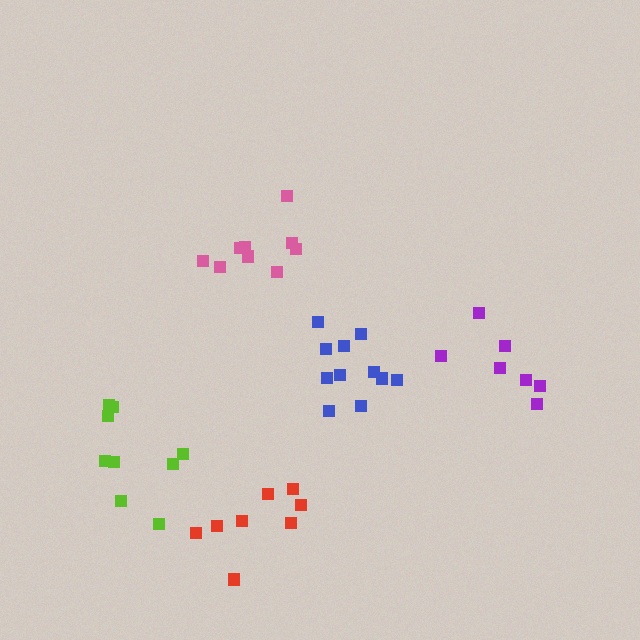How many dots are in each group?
Group 1: 9 dots, Group 2: 8 dots, Group 3: 11 dots, Group 4: 7 dots, Group 5: 9 dots (44 total).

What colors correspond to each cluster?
The clusters are colored: pink, red, blue, purple, lime.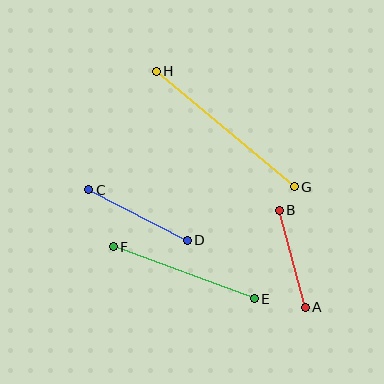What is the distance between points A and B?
The distance is approximately 101 pixels.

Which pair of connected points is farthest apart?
Points G and H are farthest apart.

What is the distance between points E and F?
The distance is approximately 150 pixels.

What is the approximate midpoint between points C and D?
The midpoint is at approximately (138, 215) pixels.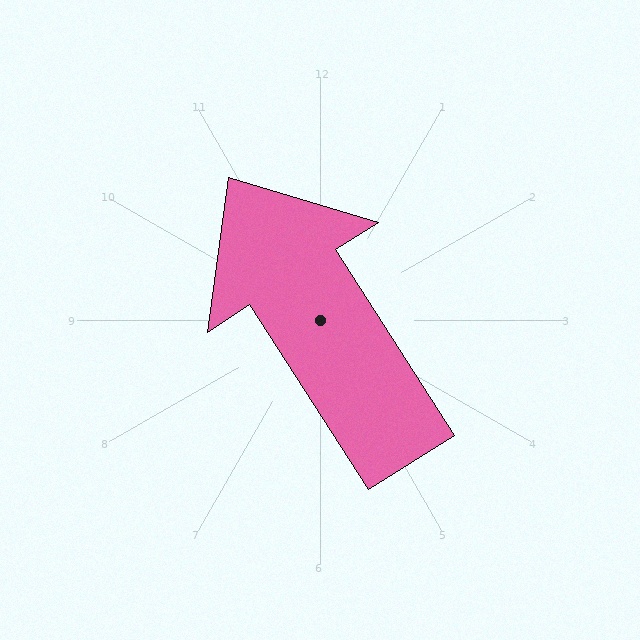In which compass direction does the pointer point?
Northwest.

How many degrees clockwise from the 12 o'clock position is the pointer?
Approximately 327 degrees.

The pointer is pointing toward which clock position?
Roughly 11 o'clock.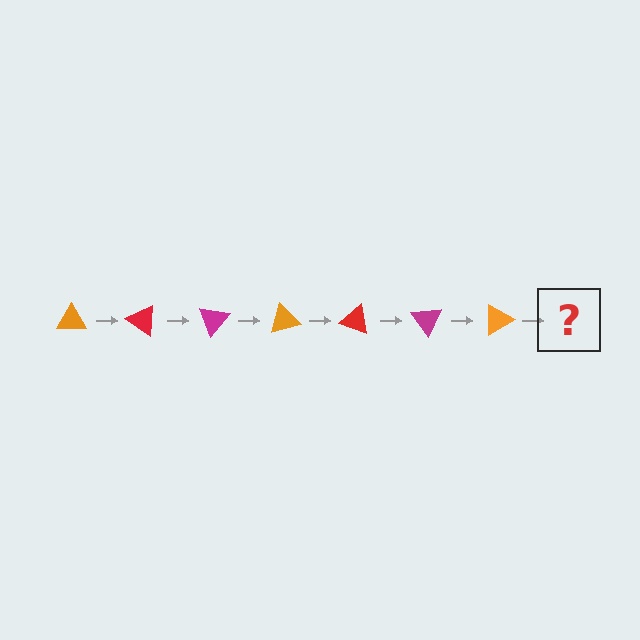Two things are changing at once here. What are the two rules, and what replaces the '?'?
The two rules are that it rotates 35 degrees each step and the color cycles through orange, red, and magenta. The '?' should be a red triangle, rotated 245 degrees from the start.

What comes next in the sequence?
The next element should be a red triangle, rotated 245 degrees from the start.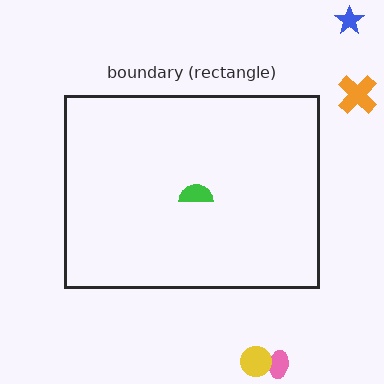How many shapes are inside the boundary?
1 inside, 4 outside.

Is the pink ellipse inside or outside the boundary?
Outside.